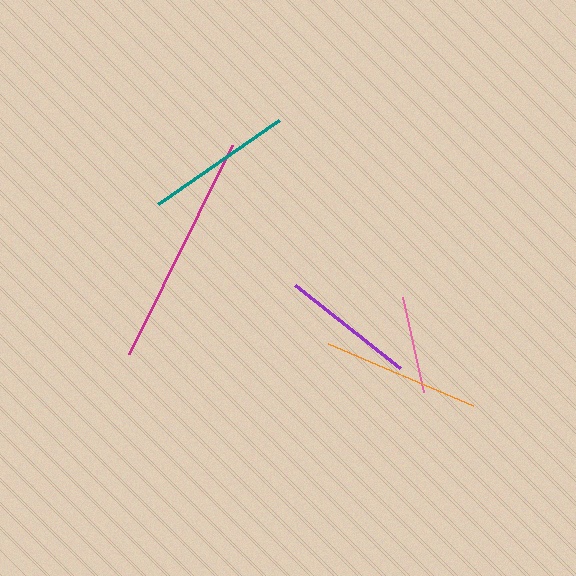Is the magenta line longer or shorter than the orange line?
The magenta line is longer than the orange line.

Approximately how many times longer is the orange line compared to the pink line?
The orange line is approximately 1.6 times the length of the pink line.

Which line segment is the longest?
The magenta line is the longest at approximately 233 pixels.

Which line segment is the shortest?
The pink line is the shortest at approximately 97 pixels.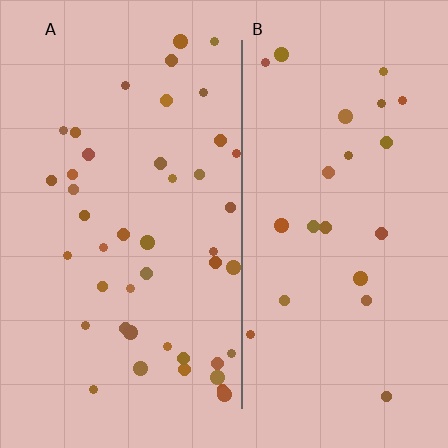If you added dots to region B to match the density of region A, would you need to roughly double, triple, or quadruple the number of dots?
Approximately double.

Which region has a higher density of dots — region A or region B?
A (the left).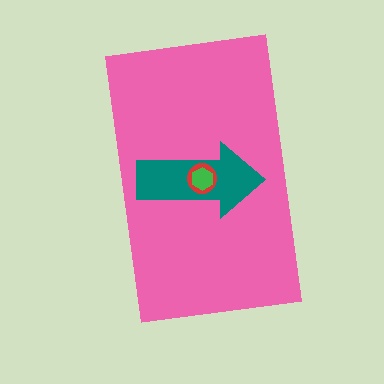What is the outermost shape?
The pink rectangle.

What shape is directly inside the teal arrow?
The red circle.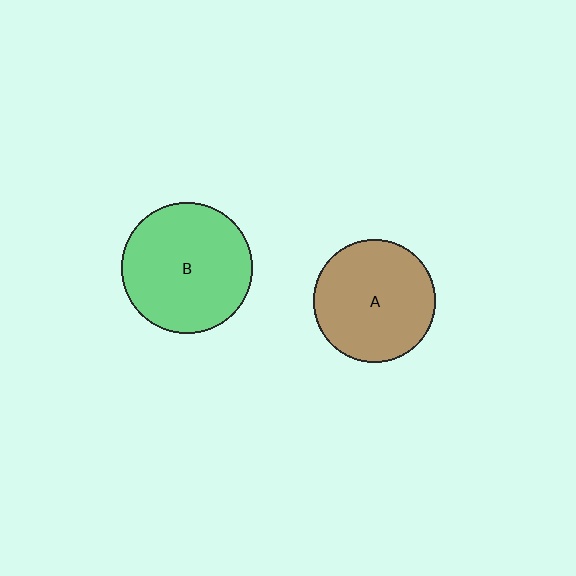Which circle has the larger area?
Circle B (green).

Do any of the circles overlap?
No, none of the circles overlap.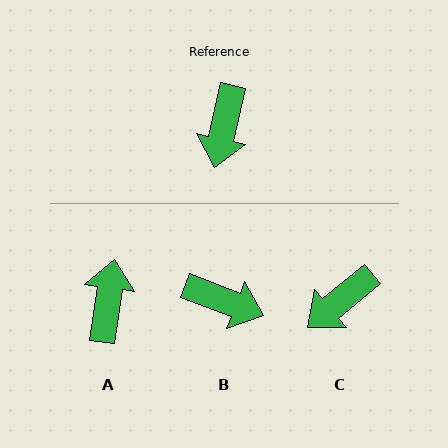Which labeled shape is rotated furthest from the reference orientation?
A, about 176 degrees away.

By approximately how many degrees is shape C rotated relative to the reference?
Approximately 38 degrees clockwise.